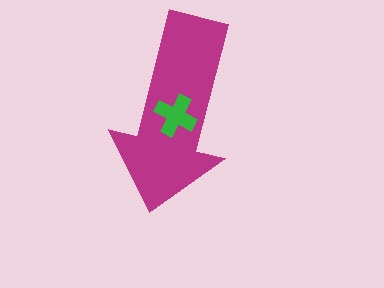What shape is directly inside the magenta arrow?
The green cross.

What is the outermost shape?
The magenta arrow.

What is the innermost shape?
The green cross.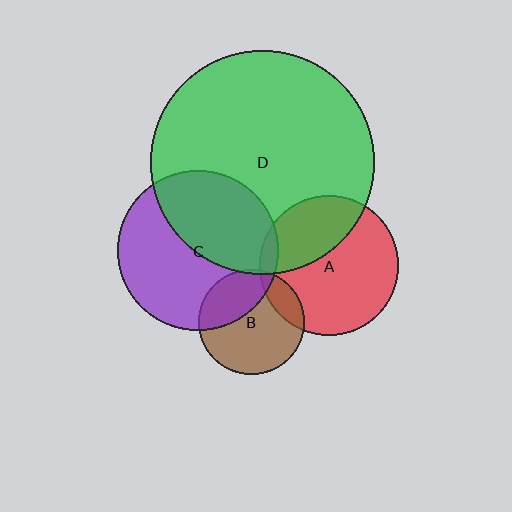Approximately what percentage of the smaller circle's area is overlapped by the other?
Approximately 45%.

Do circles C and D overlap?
Yes.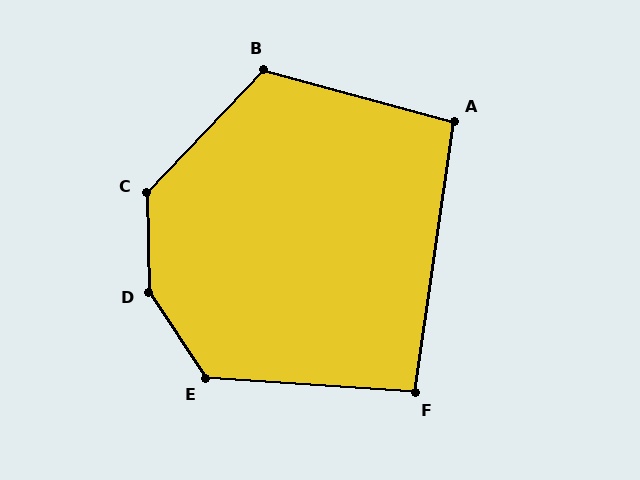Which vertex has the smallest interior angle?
F, at approximately 94 degrees.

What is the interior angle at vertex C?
Approximately 136 degrees (obtuse).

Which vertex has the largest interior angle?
D, at approximately 147 degrees.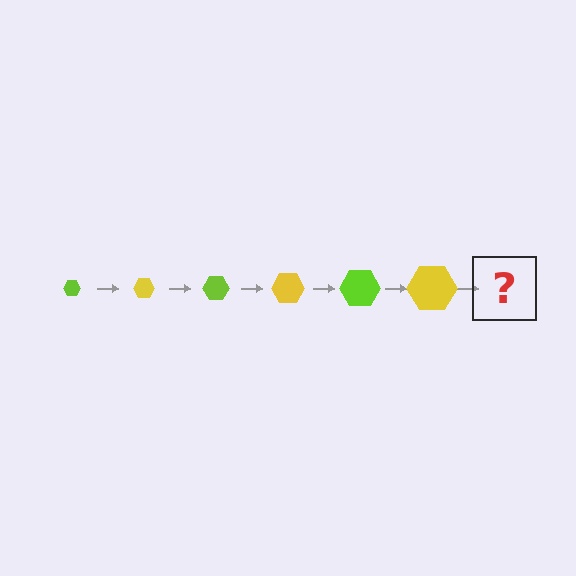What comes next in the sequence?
The next element should be a lime hexagon, larger than the previous one.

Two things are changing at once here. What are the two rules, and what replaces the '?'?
The two rules are that the hexagon grows larger each step and the color cycles through lime and yellow. The '?' should be a lime hexagon, larger than the previous one.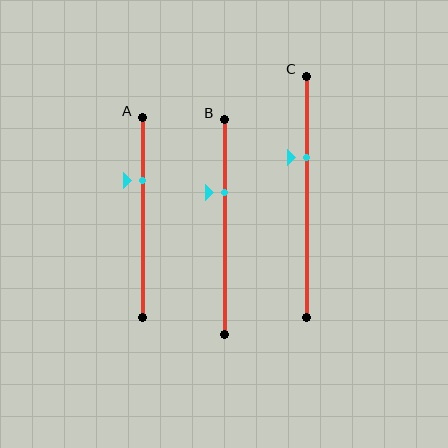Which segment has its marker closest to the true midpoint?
Segment C has its marker closest to the true midpoint.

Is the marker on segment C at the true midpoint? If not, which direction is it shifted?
No, the marker on segment C is shifted upward by about 16% of the segment length.